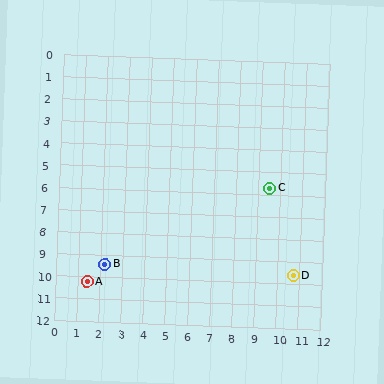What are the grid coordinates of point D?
Point D is at approximately (10.7, 9.6).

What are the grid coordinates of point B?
Point B is at approximately (2.2, 9.4).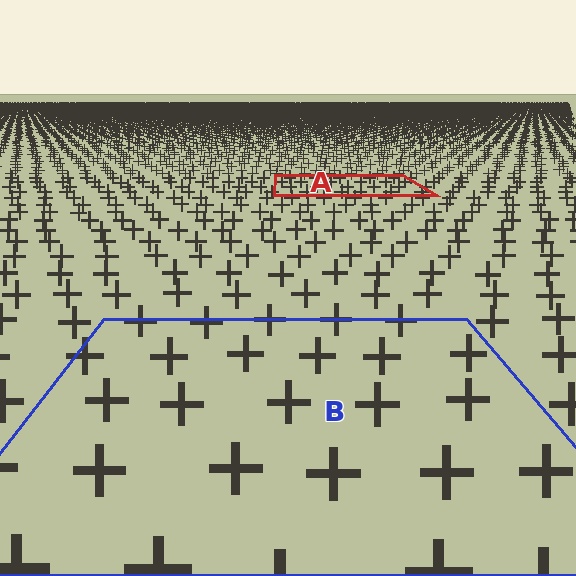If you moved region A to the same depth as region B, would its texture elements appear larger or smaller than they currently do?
They would appear larger. At a closer depth, the same texture elements are projected at a bigger on-screen size.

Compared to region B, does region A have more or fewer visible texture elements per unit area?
Region A has more texture elements per unit area — they are packed more densely because it is farther away.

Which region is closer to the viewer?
Region B is closer. The texture elements there are larger and more spread out.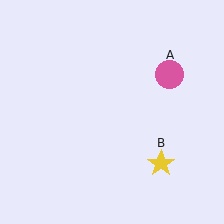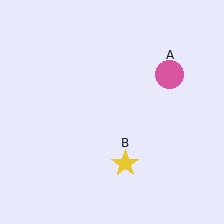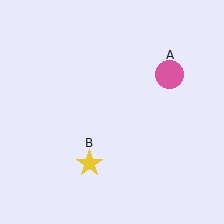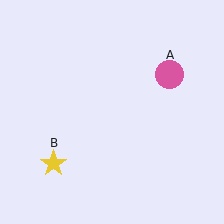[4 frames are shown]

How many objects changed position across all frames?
1 object changed position: yellow star (object B).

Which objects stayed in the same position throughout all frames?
Pink circle (object A) remained stationary.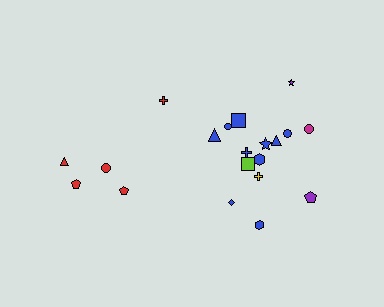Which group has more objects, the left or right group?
The right group.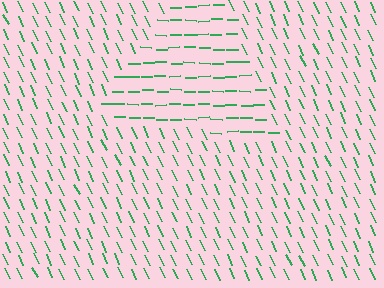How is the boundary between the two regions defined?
The boundary is defined purely by a change in line orientation (approximately 65 degrees difference). All lines are the same color and thickness.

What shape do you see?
I see a triangle.